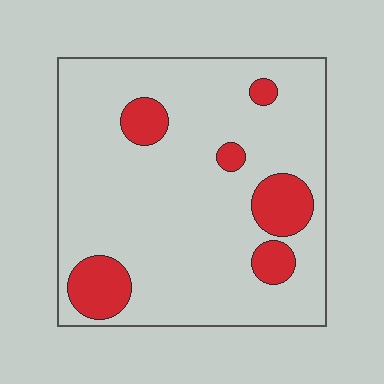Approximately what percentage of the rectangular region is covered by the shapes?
Approximately 15%.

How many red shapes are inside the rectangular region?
6.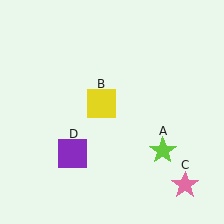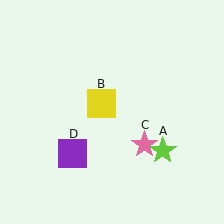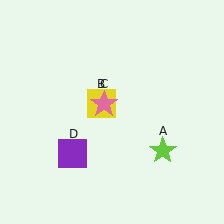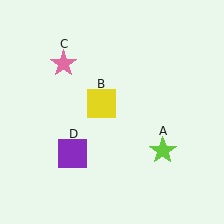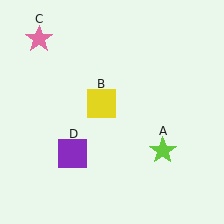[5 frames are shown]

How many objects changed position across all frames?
1 object changed position: pink star (object C).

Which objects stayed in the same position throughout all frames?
Lime star (object A) and yellow square (object B) and purple square (object D) remained stationary.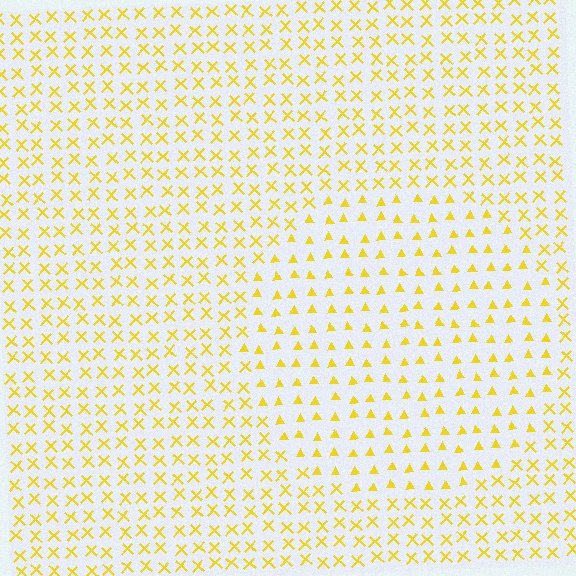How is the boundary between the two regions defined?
The boundary is defined by a change in element shape: triangles inside vs. X marks outside. All elements share the same color and spacing.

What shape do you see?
I see a circle.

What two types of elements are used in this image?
The image uses triangles inside the circle region and X marks outside it.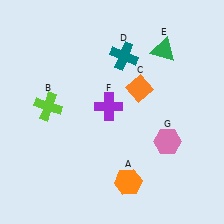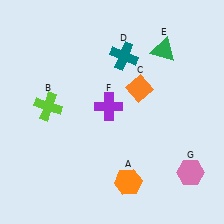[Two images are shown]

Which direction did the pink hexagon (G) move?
The pink hexagon (G) moved down.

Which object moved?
The pink hexagon (G) moved down.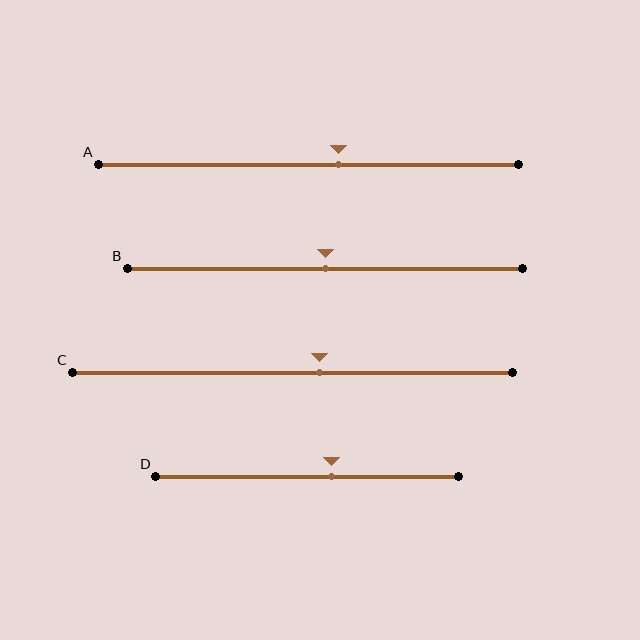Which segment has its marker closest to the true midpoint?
Segment B has its marker closest to the true midpoint.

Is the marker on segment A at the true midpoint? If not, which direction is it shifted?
No, the marker on segment A is shifted to the right by about 7% of the segment length.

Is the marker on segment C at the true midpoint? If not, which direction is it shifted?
No, the marker on segment C is shifted to the right by about 6% of the segment length.